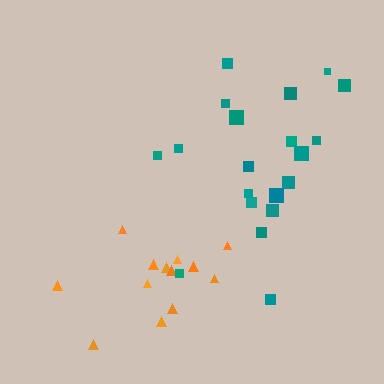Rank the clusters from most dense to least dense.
teal, orange.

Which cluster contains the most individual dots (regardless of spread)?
Teal (20).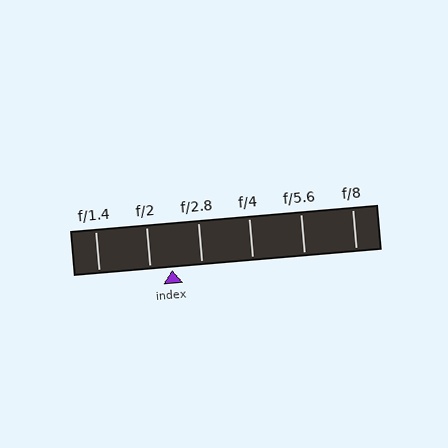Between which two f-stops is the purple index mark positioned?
The index mark is between f/2 and f/2.8.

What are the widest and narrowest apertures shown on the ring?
The widest aperture shown is f/1.4 and the narrowest is f/8.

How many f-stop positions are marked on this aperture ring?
There are 6 f-stop positions marked.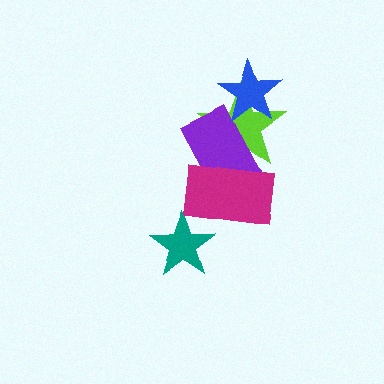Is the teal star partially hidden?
Yes, it is partially covered by another shape.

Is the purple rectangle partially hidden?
Yes, it is partially covered by another shape.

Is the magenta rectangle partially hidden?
No, no other shape covers it.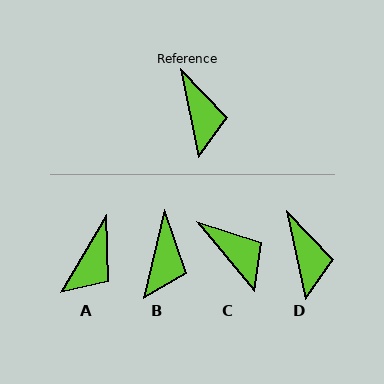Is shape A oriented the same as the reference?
No, it is off by about 42 degrees.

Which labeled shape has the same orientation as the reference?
D.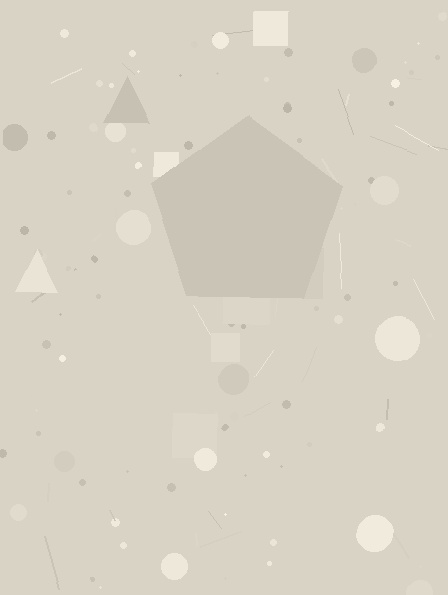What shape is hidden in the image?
A pentagon is hidden in the image.